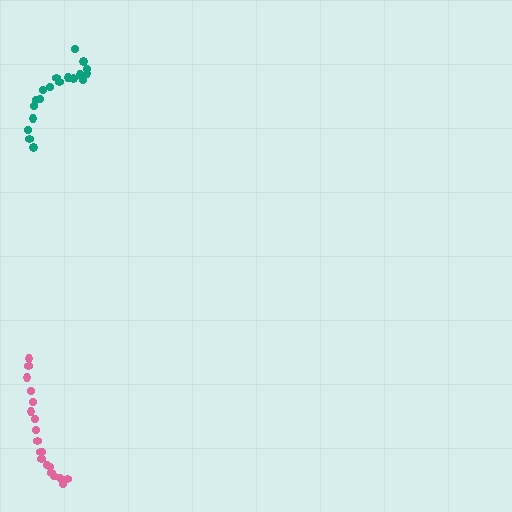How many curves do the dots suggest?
There are 2 distinct paths.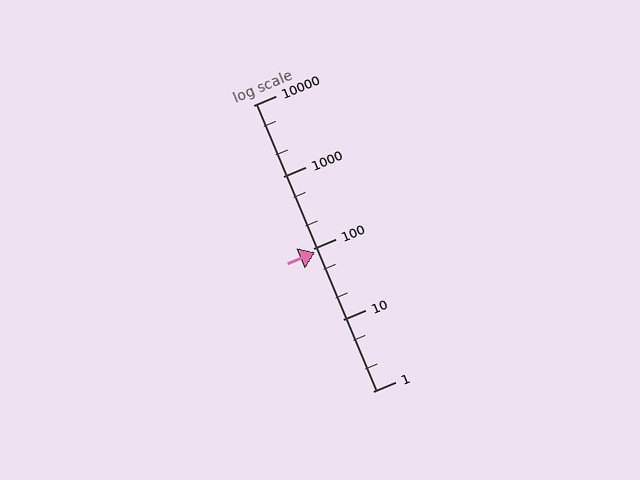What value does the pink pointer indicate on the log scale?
The pointer indicates approximately 88.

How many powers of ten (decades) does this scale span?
The scale spans 4 decades, from 1 to 10000.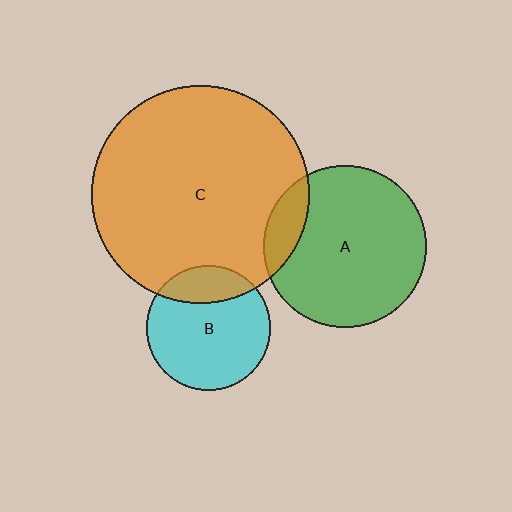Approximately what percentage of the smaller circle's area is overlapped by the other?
Approximately 20%.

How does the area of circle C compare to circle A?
Approximately 1.8 times.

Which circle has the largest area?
Circle C (orange).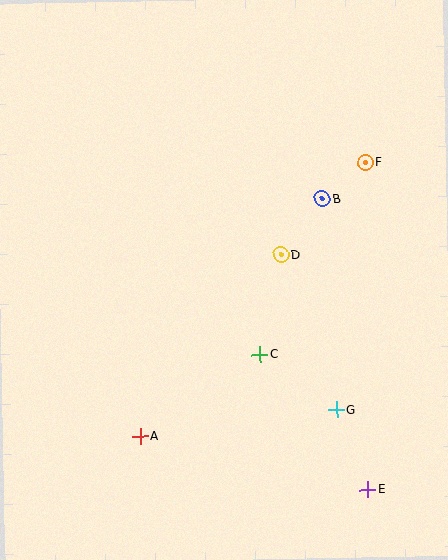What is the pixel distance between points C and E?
The distance between C and E is 173 pixels.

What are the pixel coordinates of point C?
Point C is at (260, 355).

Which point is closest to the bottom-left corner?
Point A is closest to the bottom-left corner.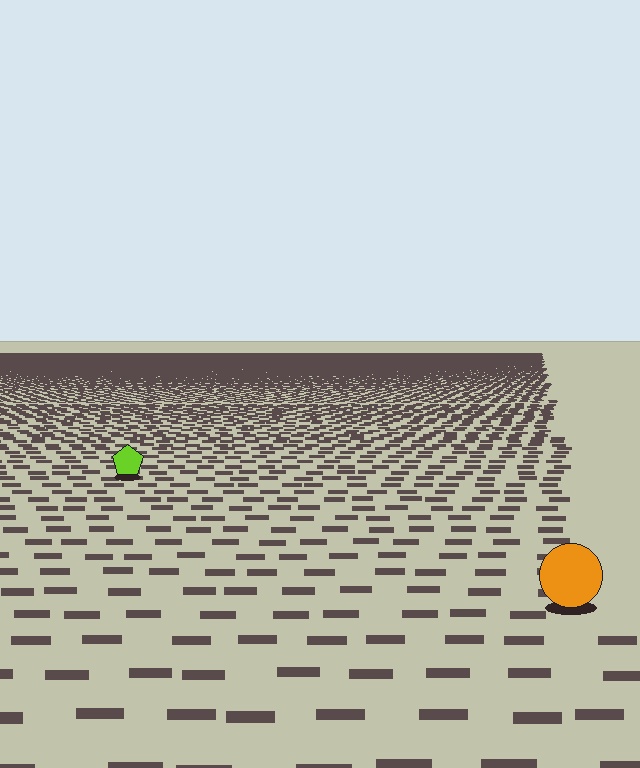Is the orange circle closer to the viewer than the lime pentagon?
Yes. The orange circle is closer — you can tell from the texture gradient: the ground texture is coarser near it.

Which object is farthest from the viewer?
The lime pentagon is farthest from the viewer. It appears smaller and the ground texture around it is denser.